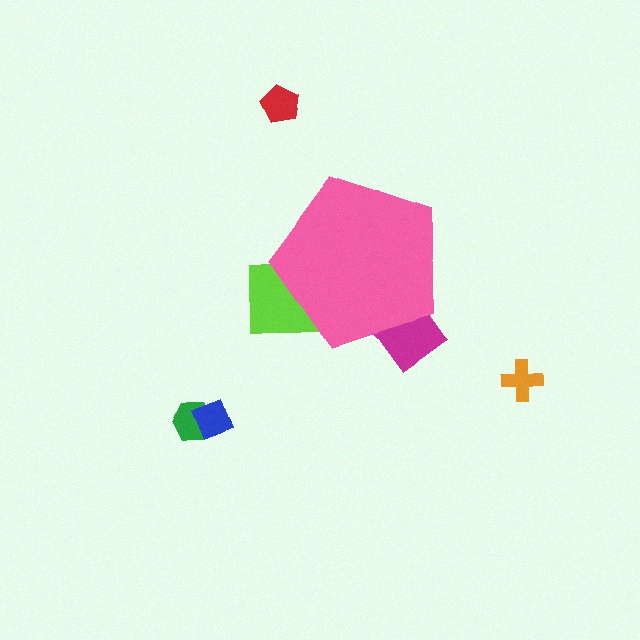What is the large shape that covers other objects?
A pink pentagon.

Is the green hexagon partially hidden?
No, the green hexagon is fully visible.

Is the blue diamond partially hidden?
No, the blue diamond is fully visible.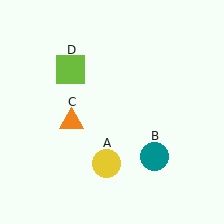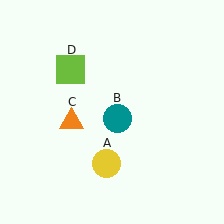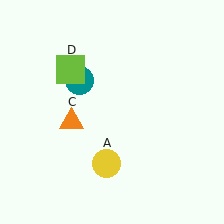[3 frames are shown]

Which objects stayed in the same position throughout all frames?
Yellow circle (object A) and orange triangle (object C) and lime square (object D) remained stationary.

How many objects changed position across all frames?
1 object changed position: teal circle (object B).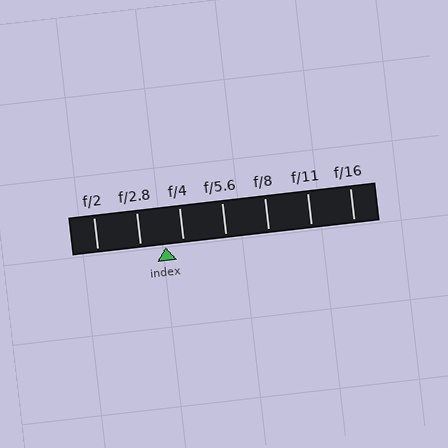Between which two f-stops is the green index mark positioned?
The index mark is between f/2.8 and f/4.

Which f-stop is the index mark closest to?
The index mark is closest to f/4.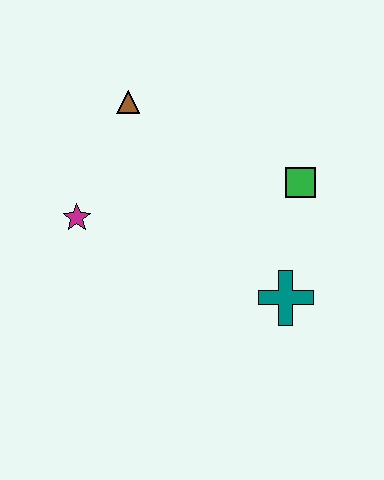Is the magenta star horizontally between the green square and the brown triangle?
No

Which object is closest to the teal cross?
The green square is closest to the teal cross.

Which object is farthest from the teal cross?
The brown triangle is farthest from the teal cross.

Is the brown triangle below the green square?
No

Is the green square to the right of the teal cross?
Yes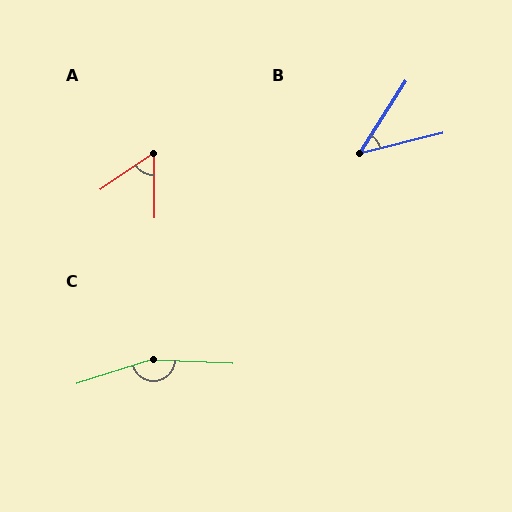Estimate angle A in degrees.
Approximately 56 degrees.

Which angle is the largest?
C, at approximately 160 degrees.